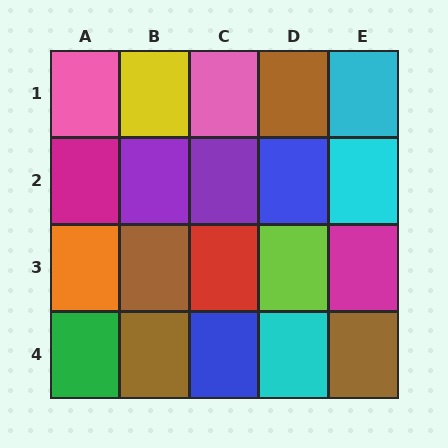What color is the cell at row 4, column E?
Brown.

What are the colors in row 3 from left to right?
Orange, brown, red, lime, magenta.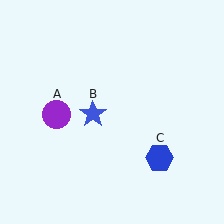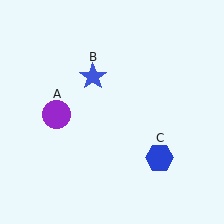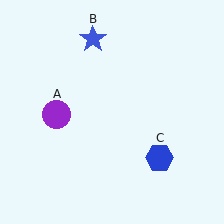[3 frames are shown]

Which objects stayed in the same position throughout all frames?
Purple circle (object A) and blue hexagon (object C) remained stationary.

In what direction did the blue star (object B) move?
The blue star (object B) moved up.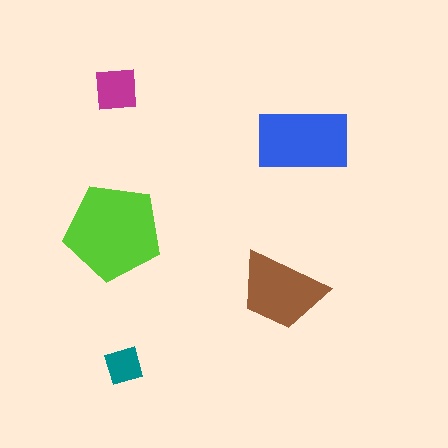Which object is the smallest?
The teal square.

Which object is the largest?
The lime pentagon.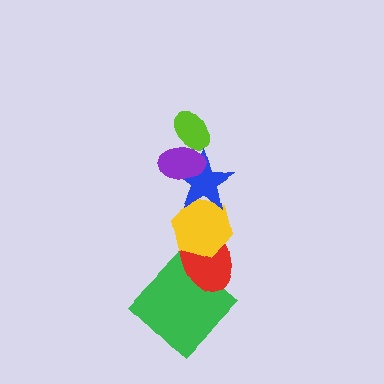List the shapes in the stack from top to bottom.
From top to bottom: the lime ellipse, the purple ellipse, the blue star, the yellow hexagon, the red ellipse, the green diamond.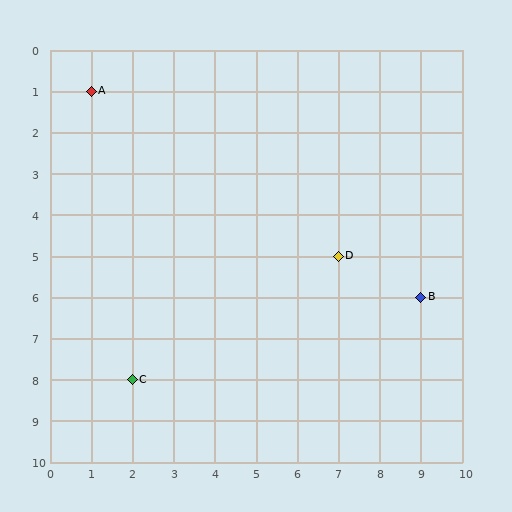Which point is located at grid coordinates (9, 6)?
Point B is at (9, 6).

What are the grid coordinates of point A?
Point A is at grid coordinates (1, 1).